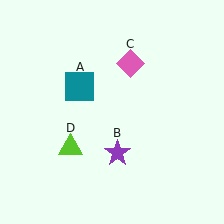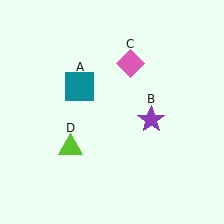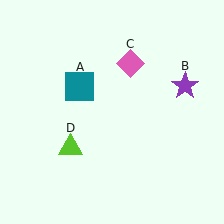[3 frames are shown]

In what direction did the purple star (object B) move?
The purple star (object B) moved up and to the right.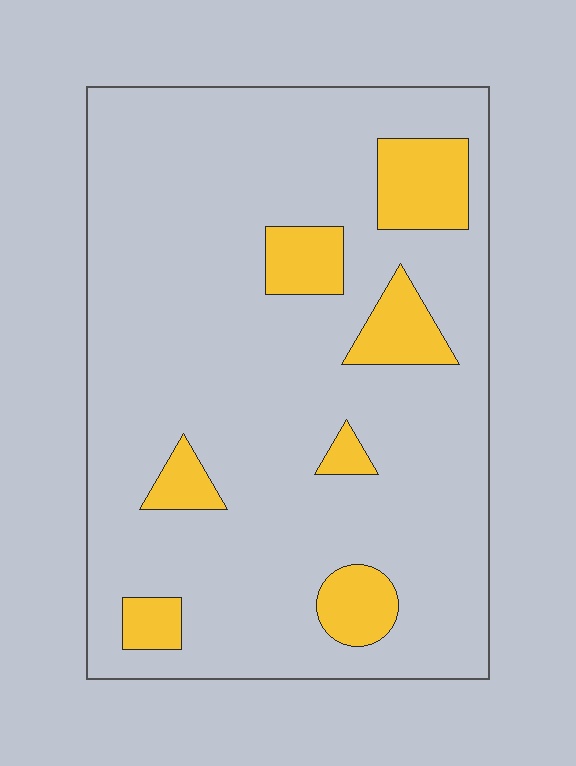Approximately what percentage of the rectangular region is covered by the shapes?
Approximately 15%.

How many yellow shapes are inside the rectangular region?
7.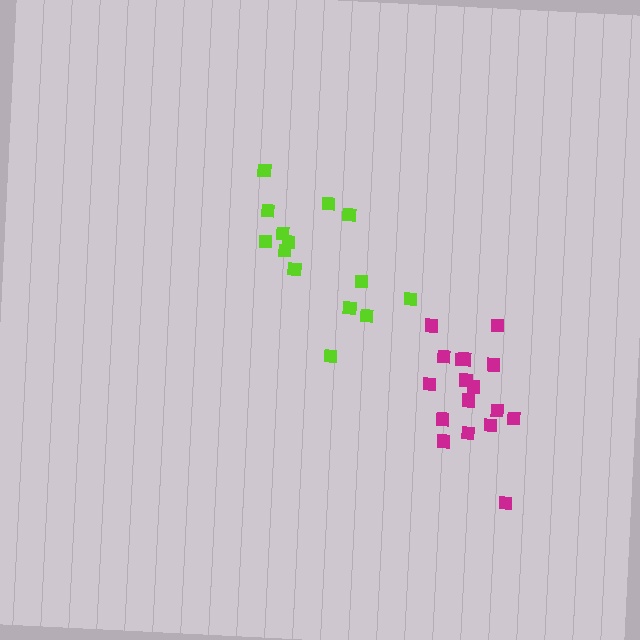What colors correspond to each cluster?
The clusters are colored: lime, magenta.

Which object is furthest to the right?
The magenta cluster is rightmost.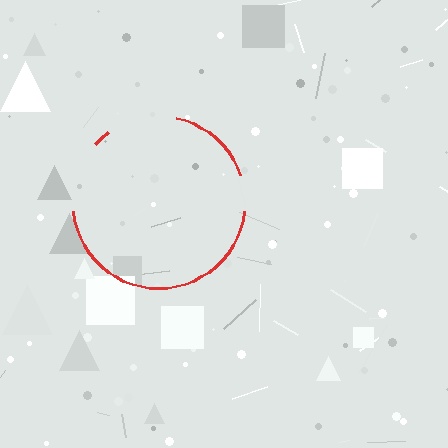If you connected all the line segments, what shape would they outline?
They would outline a circle.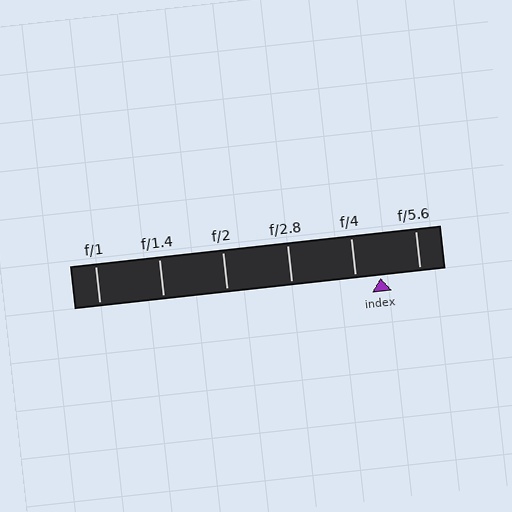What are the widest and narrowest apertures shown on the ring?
The widest aperture shown is f/1 and the narrowest is f/5.6.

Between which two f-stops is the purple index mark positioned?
The index mark is between f/4 and f/5.6.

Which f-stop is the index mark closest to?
The index mark is closest to f/4.